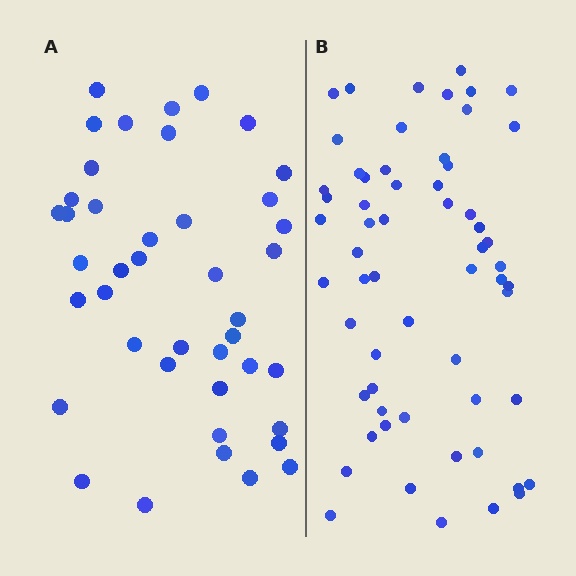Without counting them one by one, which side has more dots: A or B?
Region B (the right region) has more dots.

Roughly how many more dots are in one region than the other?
Region B has approximately 20 more dots than region A.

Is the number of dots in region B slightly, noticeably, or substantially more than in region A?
Region B has noticeably more, but not dramatically so. The ratio is roughly 1.4 to 1.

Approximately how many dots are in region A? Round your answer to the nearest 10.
About 40 dots. (The exact count is 42, which rounds to 40.)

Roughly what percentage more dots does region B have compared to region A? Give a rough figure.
About 45% more.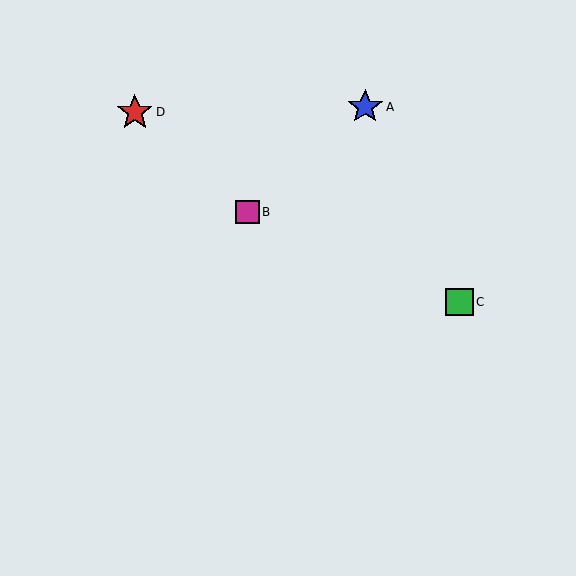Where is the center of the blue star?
The center of the blue star is at (365, 107).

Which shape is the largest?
The red star (labeled D) is the largest.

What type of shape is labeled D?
Shape D is a red star.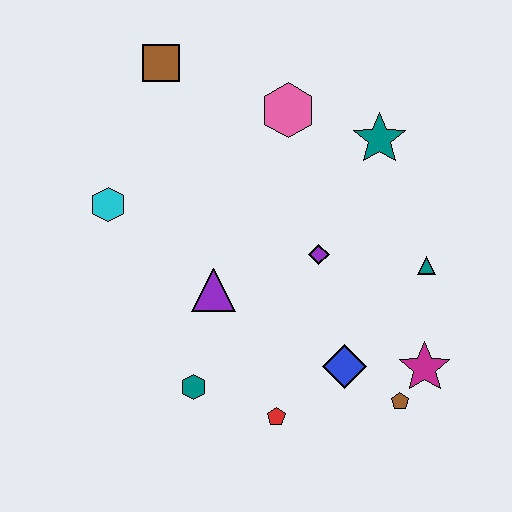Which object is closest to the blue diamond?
The brown pentagon is closest to the blue diamond.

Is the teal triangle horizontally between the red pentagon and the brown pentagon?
No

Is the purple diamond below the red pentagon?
No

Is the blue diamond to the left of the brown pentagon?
Yes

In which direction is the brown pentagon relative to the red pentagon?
The brown pentagon is to the right of the red pentagon.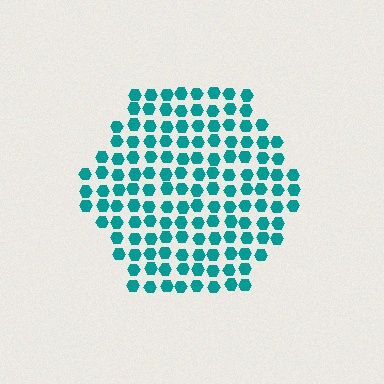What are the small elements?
The small elements are hexagons.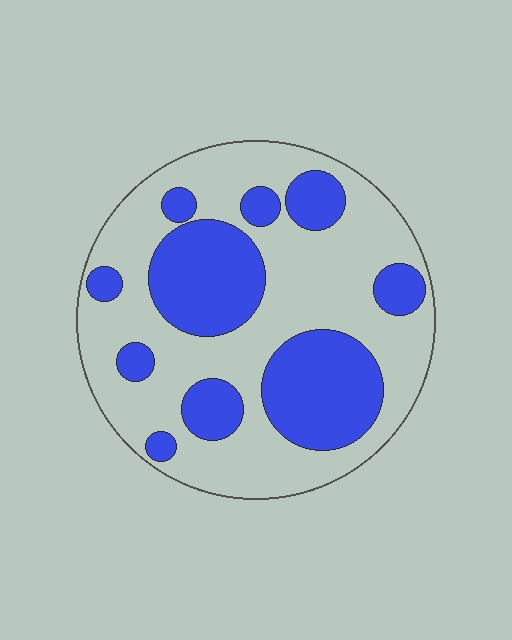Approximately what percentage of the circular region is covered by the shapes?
Approximately 35%.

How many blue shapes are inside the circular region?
10.